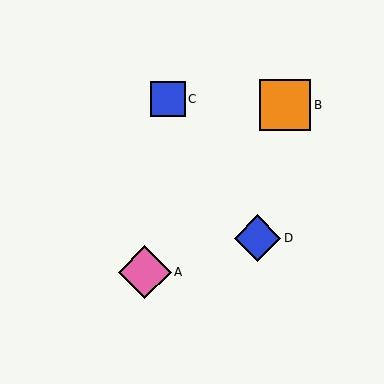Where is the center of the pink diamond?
The center of the pink diamond is at (145, 272).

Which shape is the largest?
The pink diamond (labeled A) is the largest.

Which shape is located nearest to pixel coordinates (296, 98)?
The orange square (labeled B) at (285, 105) is nearest to that location.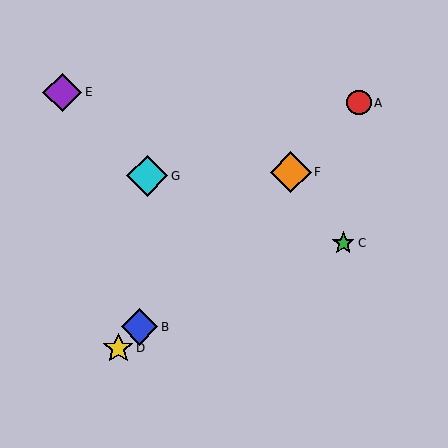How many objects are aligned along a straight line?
4 objects (A, B, D, F) are aligned along a straight line.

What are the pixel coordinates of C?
Object C is at (343, 243).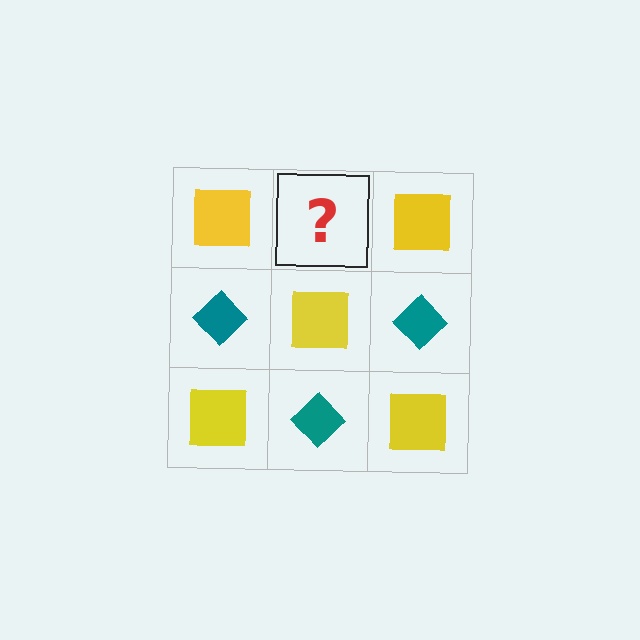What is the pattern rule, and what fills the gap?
The rule is that it alternates yellow square and teal diamond in a checkerboard pattern. The gap should be filled with a teal diamond.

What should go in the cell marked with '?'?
The missing cell should contain a teal diamond.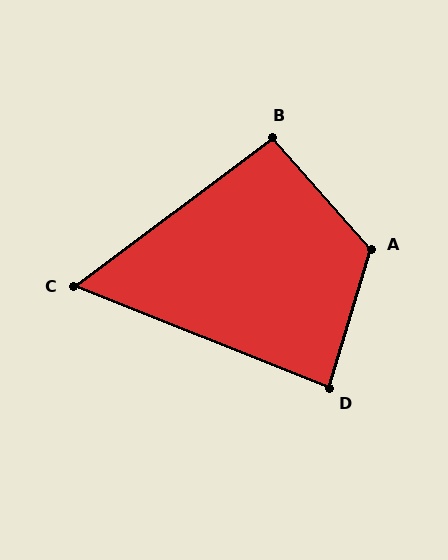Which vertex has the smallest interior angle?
C, at approximately 59 degrees.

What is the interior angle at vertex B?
Approximately 95 degrees (approximately right).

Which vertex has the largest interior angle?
A, at approximately 121 degrees.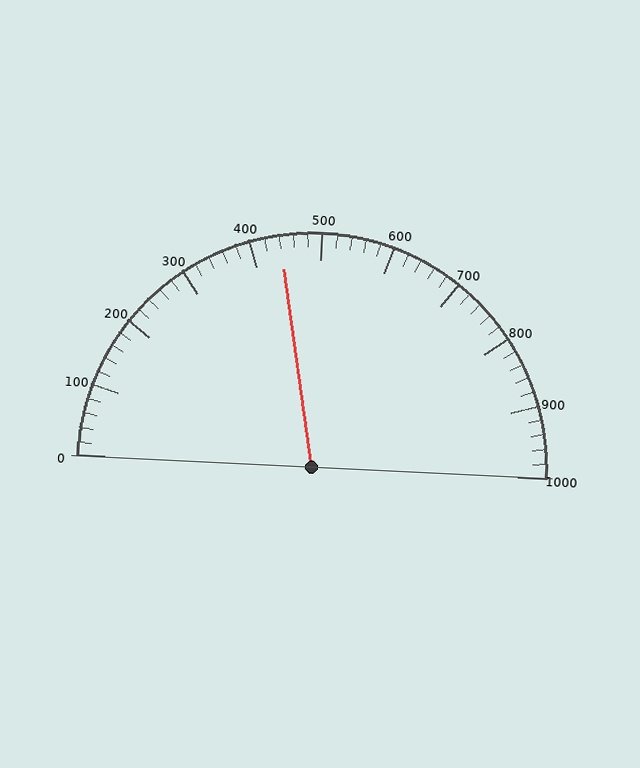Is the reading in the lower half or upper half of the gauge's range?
The reading is in the lower half of the range (0 to 1000).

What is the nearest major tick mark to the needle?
The nearest major tick mark is 400.